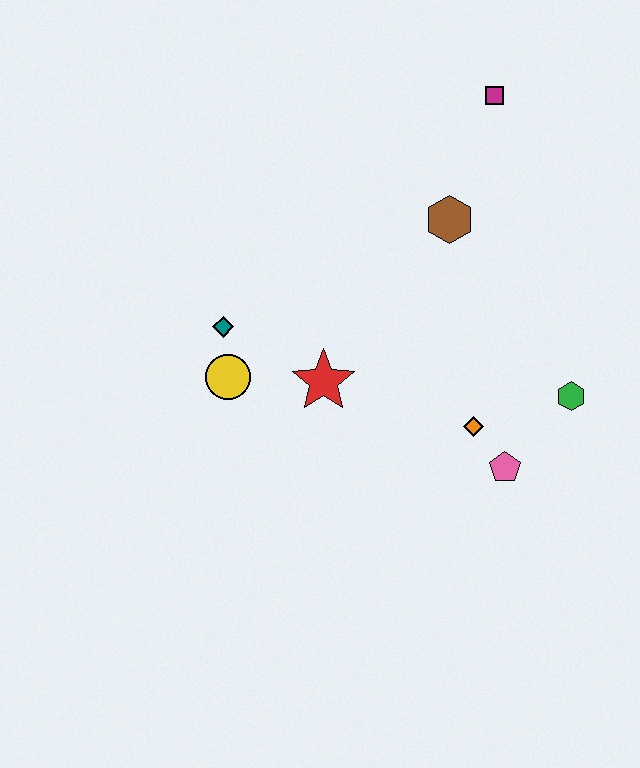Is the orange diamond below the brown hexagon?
Yes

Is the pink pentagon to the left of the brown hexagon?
No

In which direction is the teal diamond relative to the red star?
The teal diamond is to the left of the red star.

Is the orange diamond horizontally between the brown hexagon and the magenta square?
Yes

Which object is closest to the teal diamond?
The yellow circle is closest to the teal diamond.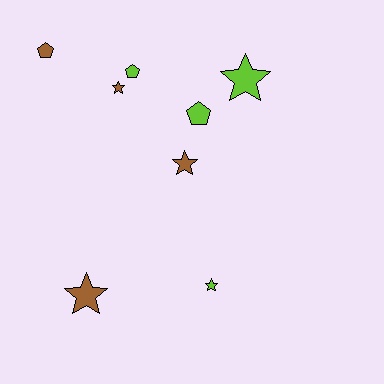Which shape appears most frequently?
Star, with 5 objects.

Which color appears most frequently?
Lime, with 4 objects.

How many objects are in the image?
There are 8 objects.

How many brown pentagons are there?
There is 1 brown pentagon.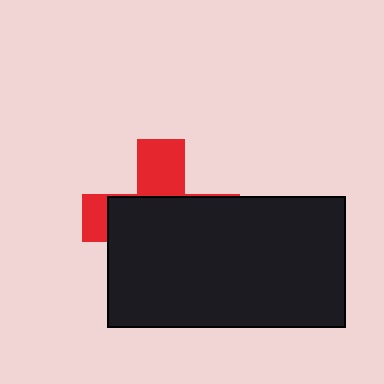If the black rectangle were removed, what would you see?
You would see the complete red cross.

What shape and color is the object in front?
The object in front is a black rectangle.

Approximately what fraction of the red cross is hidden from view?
Roughly 68% of the red cross is hidden behind the black rectangle.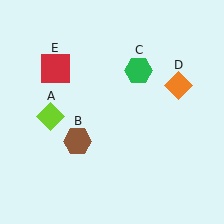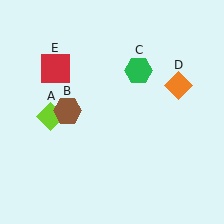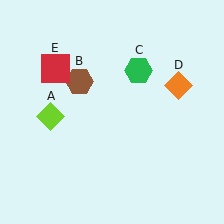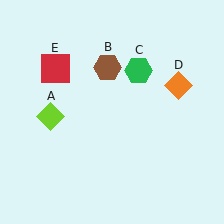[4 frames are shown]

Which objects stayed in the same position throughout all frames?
Lime diamond (object A) and green hexagon (object C) and orange diamond (object D) and red square (object E) remained stationary.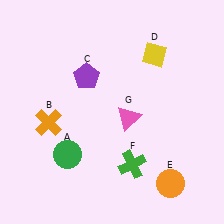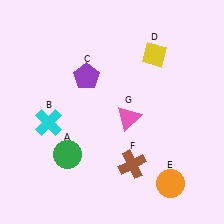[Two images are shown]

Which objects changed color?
B changed from orange to cyan. F changed from green to brown.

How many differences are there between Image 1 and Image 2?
There are 2 differences between the two images.